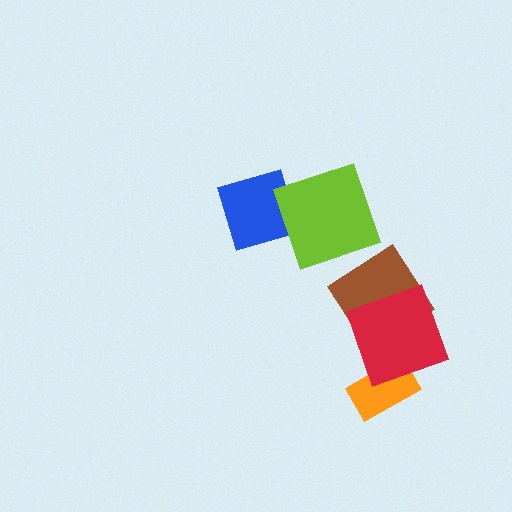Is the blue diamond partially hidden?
Yes, it is partially covered by another shape.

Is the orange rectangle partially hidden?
Yes, it is partially covered by another shape.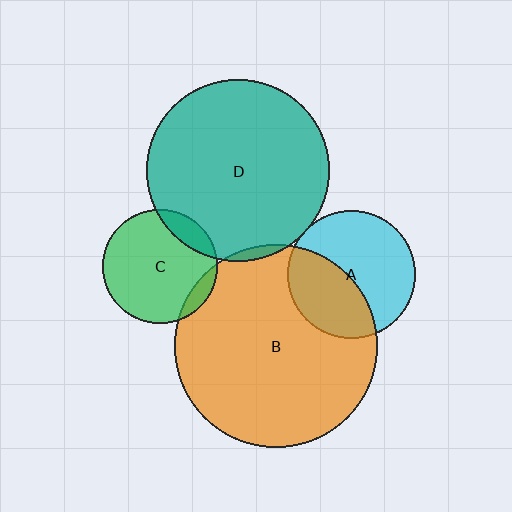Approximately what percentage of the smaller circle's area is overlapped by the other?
Approximately 10%.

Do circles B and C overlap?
Yes.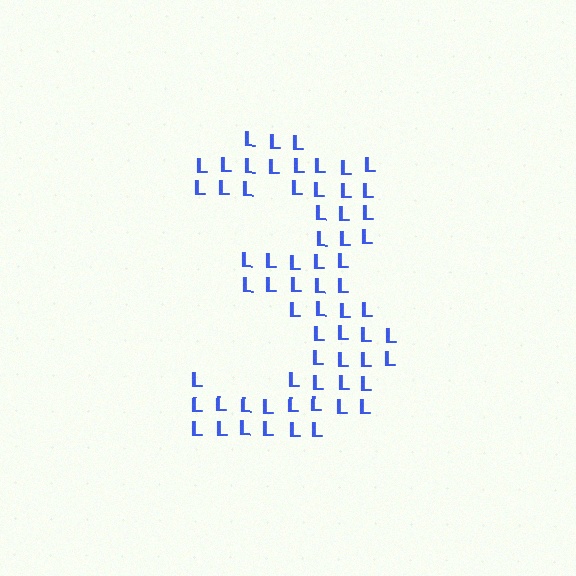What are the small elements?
The small elements are letter L's.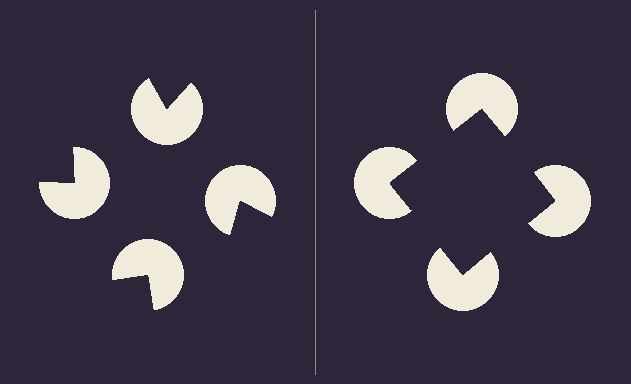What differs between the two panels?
The pac-man discs are positioned identically on both sides; only the wedge orientations differ. On the right they align to a square; on the left they are misaligned.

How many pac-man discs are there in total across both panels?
8 — 4 on each side.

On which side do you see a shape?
An illusory square appears on the right side. On the left side the wedge cuts are rotated, so no coherent shape forms.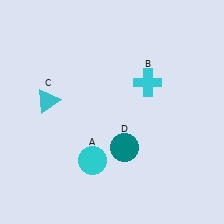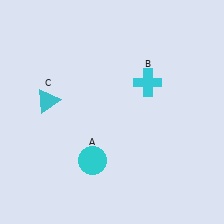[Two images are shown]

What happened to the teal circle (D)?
The teal circle (D) was removed in Image 2. It was in the bottom-right area of Image 1.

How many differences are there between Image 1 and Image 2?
There is 1 difference between the two images.